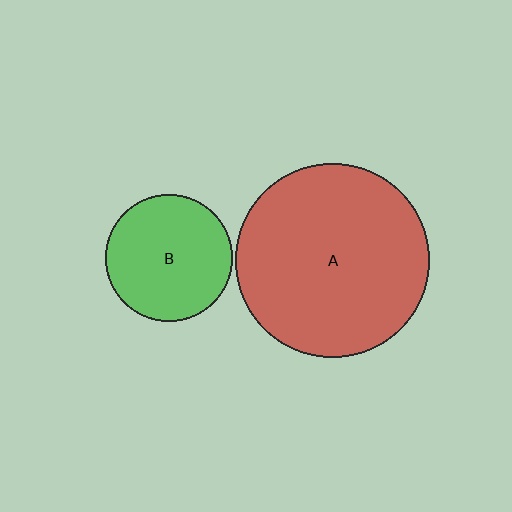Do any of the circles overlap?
No, none of the circles overlap.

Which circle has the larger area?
Circle A (red).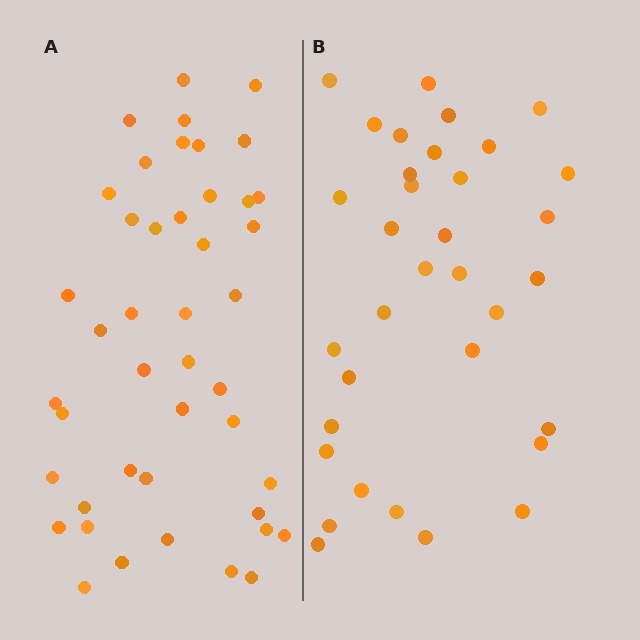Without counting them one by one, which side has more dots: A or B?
Region A (the left region) has more dots.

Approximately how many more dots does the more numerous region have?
Region A has roughly 10 or so more dots than region B.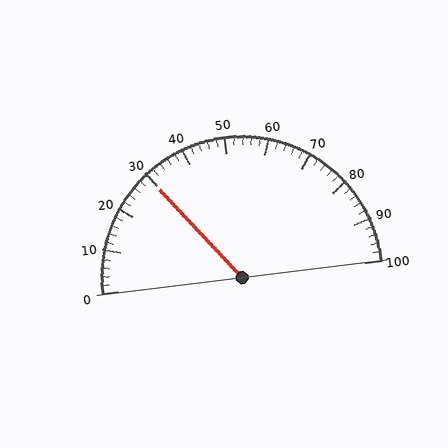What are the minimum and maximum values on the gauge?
The gauge ranges from 0 to 100.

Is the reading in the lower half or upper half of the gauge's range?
The reading is in the lower half of the range (0 to 100).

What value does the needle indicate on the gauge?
The needle indicates approximately 30.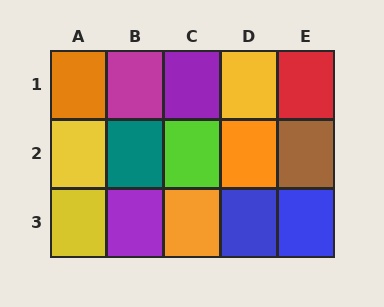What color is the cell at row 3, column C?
Orange.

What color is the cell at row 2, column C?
Lime.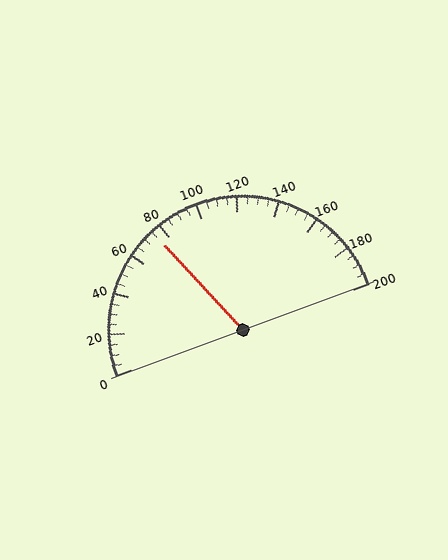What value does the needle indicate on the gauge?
The needle indicates approximately 75.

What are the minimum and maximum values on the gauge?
The gauge ranges from 0 to 200.